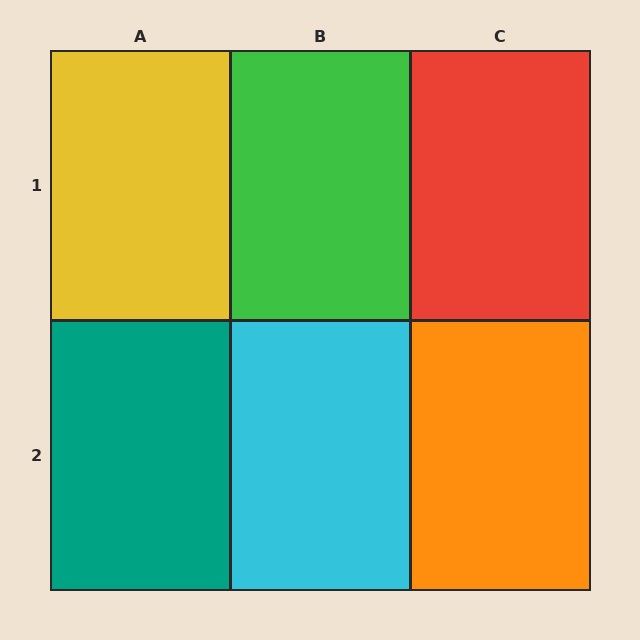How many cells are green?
1 cell is green.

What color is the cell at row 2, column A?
Teal.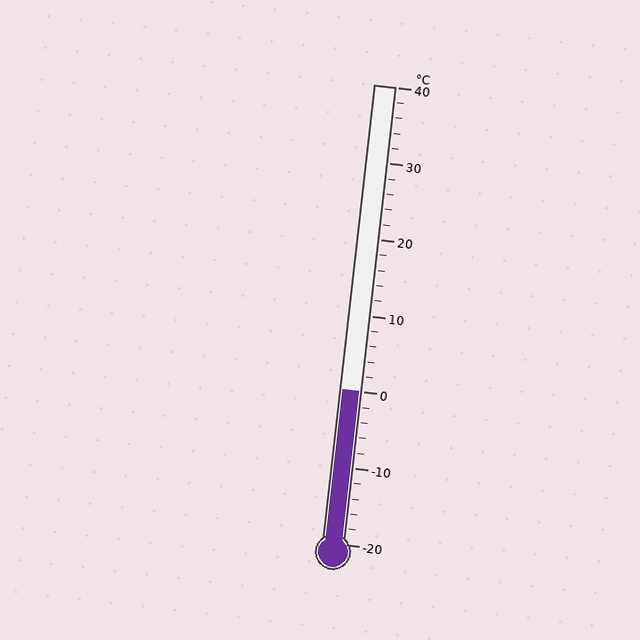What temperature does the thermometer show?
The thermometer shows approximately 0°C.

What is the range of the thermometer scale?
The thermometer scale ranges from -20°C to 40°C.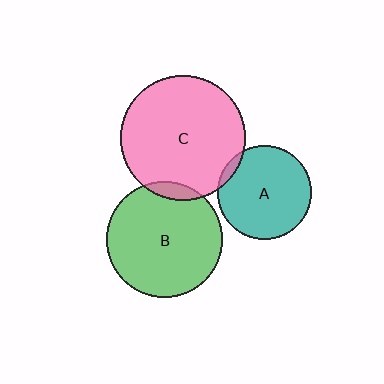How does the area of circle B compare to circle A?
Approximately 1.5 times.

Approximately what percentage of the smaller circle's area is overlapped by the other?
Approximately 5%.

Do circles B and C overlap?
Yes.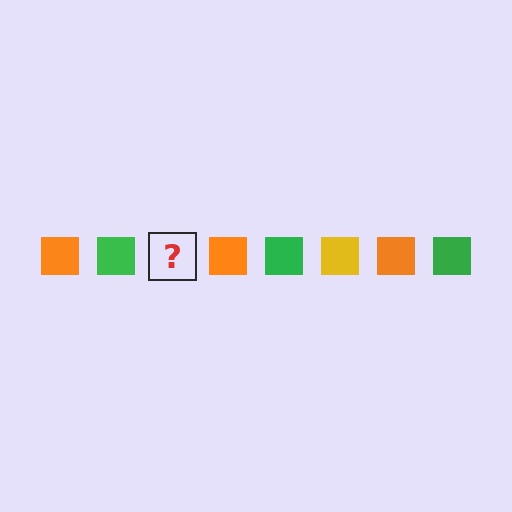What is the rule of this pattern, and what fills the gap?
The rule is that the pattern cycles through orange, green, yellow squares. The gap should be filled with a yellow square.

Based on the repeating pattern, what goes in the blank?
The blank should be a yellow square.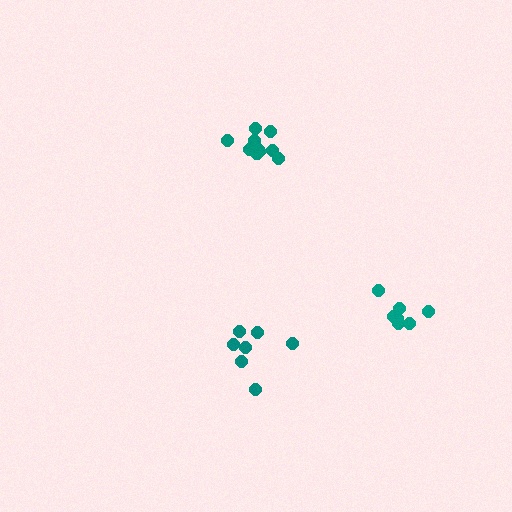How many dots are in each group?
Group 1: 11 dots, Group 2: 7 dots, Group 3: 7 dots (25 total).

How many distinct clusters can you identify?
There are 3 distinct clusters.